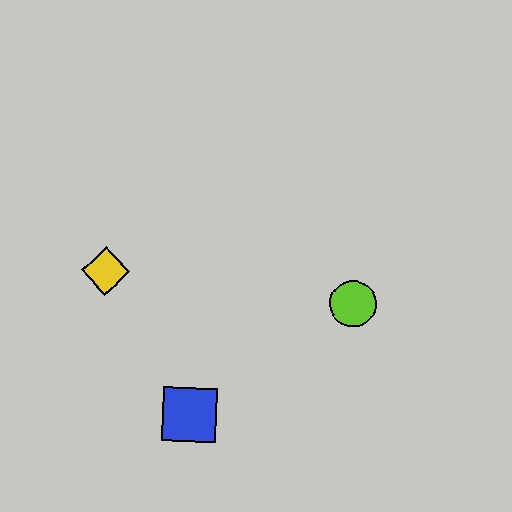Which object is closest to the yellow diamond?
The blue square is closest to the yellow diamond.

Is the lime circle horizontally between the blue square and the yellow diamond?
No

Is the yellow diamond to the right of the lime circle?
No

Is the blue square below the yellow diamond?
Yes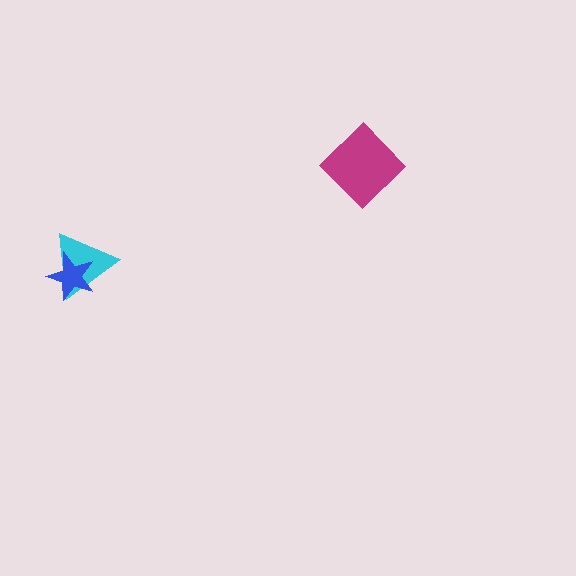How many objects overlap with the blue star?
1 object overlaps with the blue star.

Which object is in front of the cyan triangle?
The blue star is in front of the cyan triangle.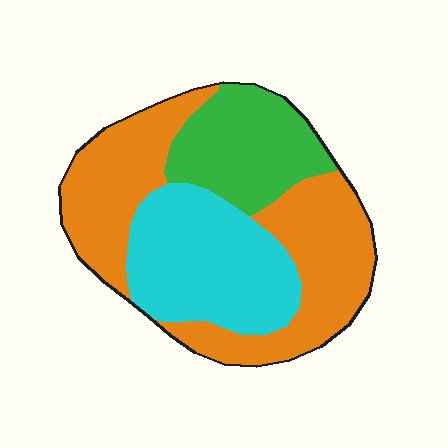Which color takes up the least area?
Green, at roughly 20%.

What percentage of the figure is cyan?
Cyan covers 31% of the figure.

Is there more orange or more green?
Orange.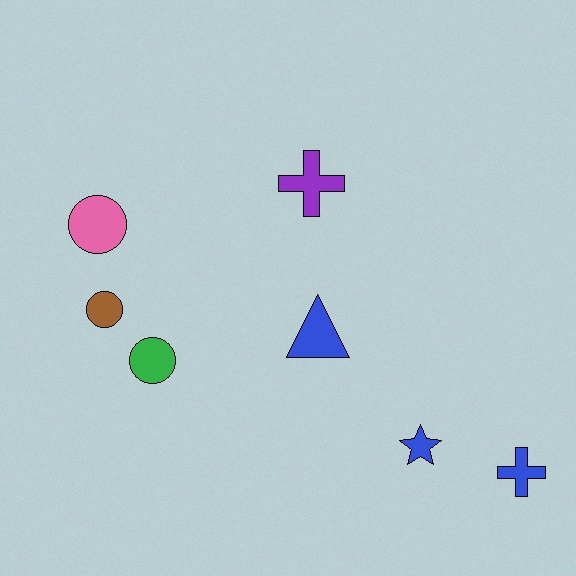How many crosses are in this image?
There are 2 crosses.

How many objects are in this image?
There are 7 objects.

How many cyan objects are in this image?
There are no cyan objects.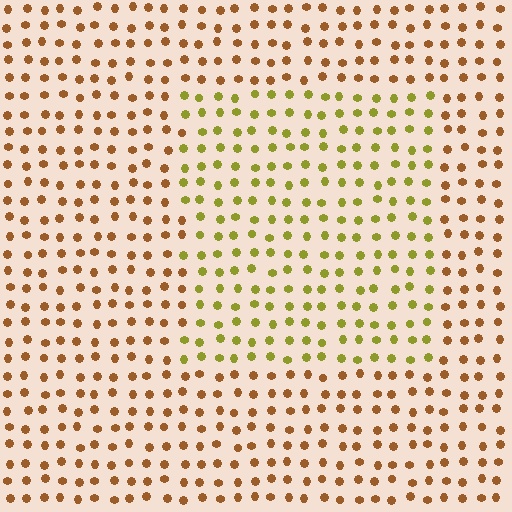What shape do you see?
I see a rectangle.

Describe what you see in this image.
The image is filled with small brown elements in a uniform arrangement. A rectangle-shaped region is visible where the elements are tinted to a slightly different hue, forming a subtle color boundary.